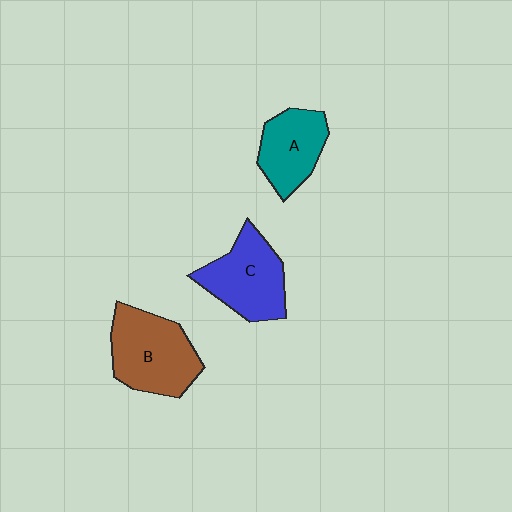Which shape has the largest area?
Shape B (brown).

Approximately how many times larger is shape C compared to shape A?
Approximately 1.2 times.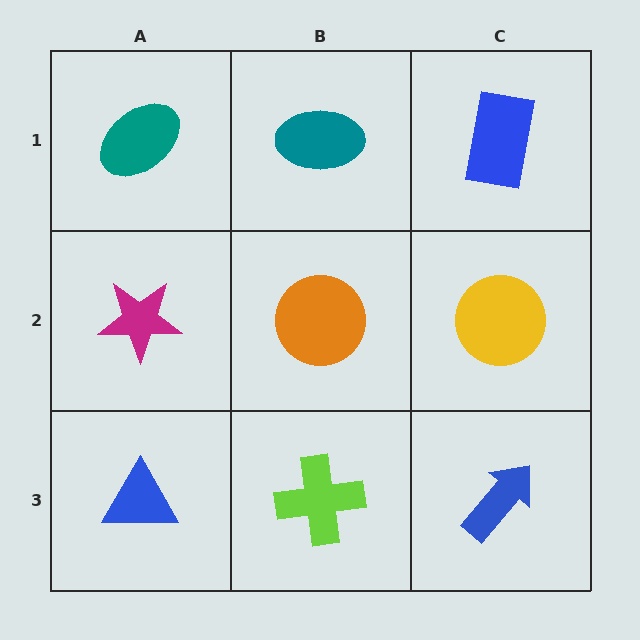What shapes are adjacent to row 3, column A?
A magenta star (row 2, column A), a lime cross (row 3, column B).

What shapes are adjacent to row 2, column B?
A teal ellipse (row 1, column B), a lime cross (row 3, column B), a magenta star (row 2, column A), a yellow circle (row 2, column C).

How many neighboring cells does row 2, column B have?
4.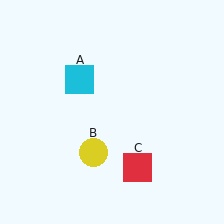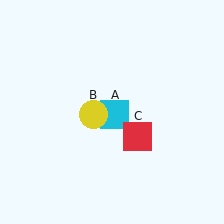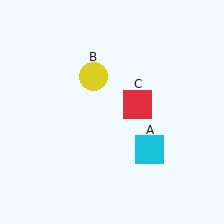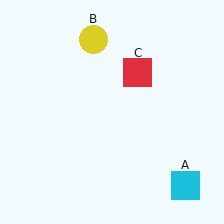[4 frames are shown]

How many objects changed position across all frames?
3 objects changed position: cyan square (object A), yellow circle (object B), red square (object C).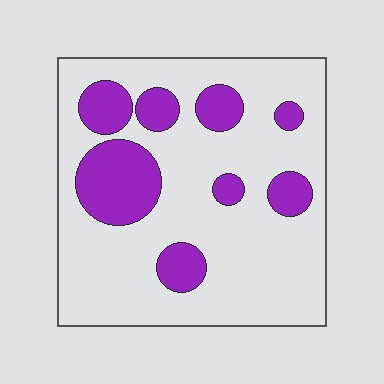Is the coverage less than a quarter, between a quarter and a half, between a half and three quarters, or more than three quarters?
Less than a quarter.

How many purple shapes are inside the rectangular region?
8.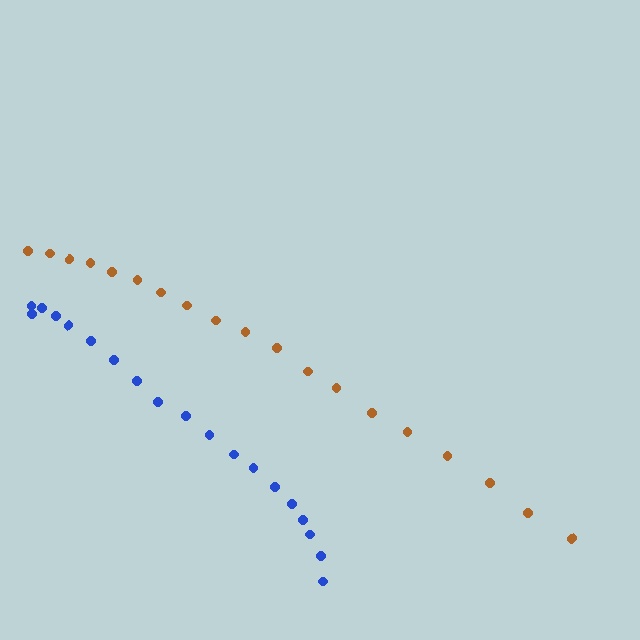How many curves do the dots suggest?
There are 2 distinct paths.